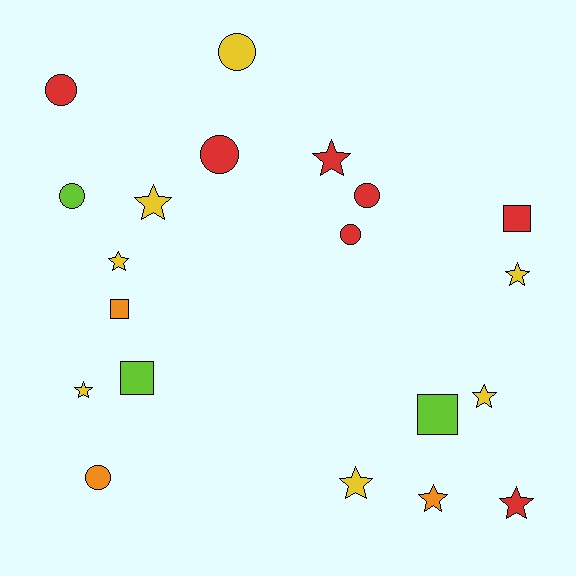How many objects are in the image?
There are 20 objects.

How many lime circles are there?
There is 1 lime circle.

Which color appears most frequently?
Yellow, with 7 objects.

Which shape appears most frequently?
Star, with 9 objects.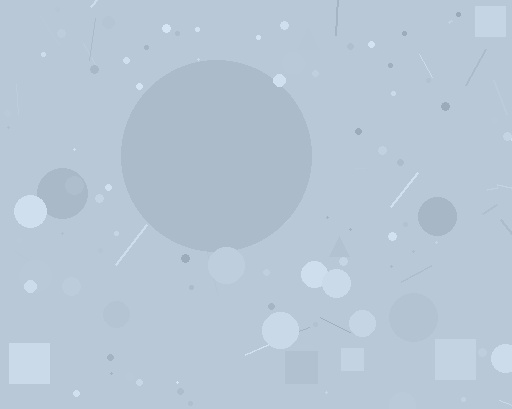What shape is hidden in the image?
A circle is hidden in the image.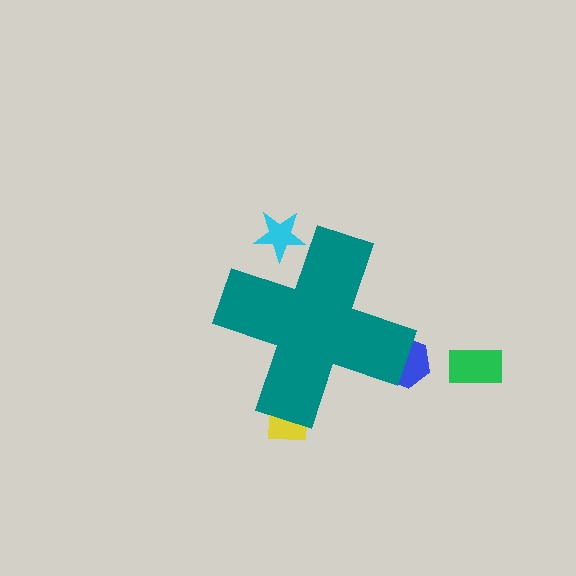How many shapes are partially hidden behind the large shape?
3 shapes are partially hidden.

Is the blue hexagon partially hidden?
Yes, the blue hexagon is partially hidden behind the teal cross.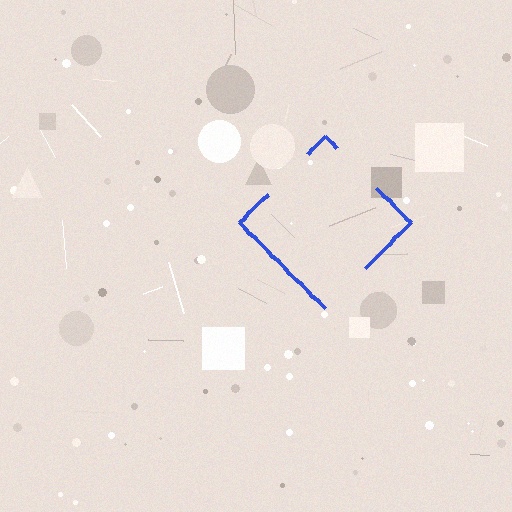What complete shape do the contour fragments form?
The contour fragments form a diamond.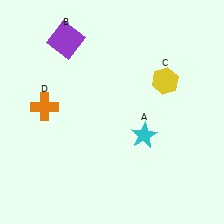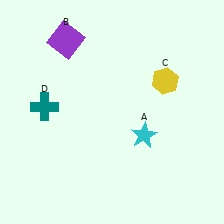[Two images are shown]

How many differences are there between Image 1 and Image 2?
There is 1 difference between the two images.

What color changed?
The cross (D) changed from orange in Image 1 to teal in Image 2.